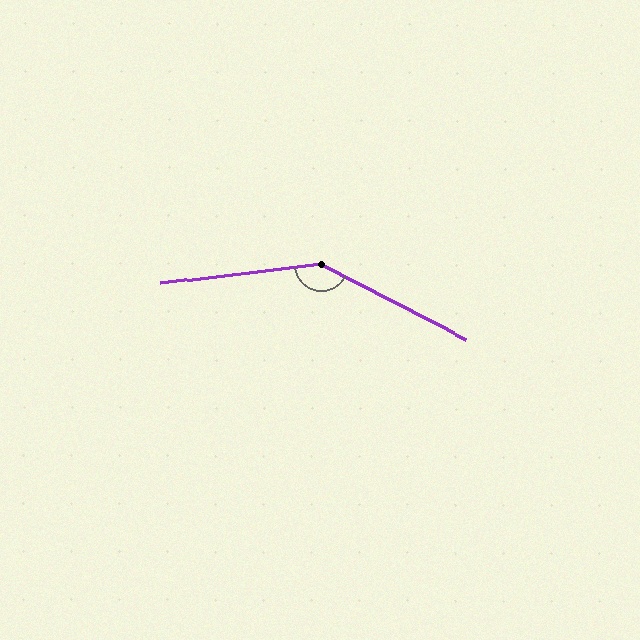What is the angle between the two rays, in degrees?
Approximately 146 degrees.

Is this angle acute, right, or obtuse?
It is obtuse.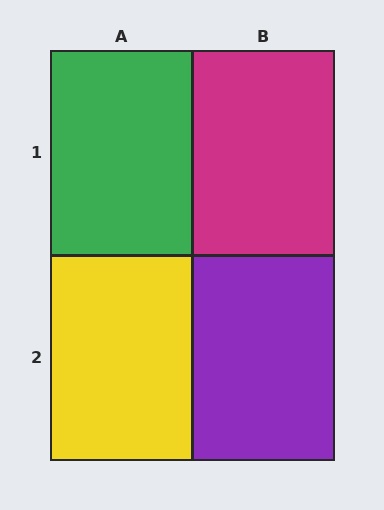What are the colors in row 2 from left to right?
Yellow, purple.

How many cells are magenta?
1 cell is magenta.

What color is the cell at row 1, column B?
Magenta.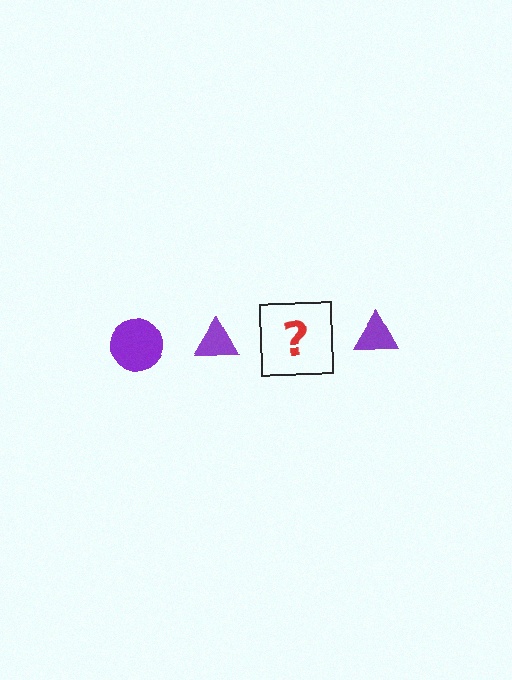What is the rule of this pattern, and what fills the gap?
The rule is that the pattern cycles through circle, triangle shapes in purple. The gap should be filled with a purple circle.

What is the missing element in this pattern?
The missing element is a purple circle.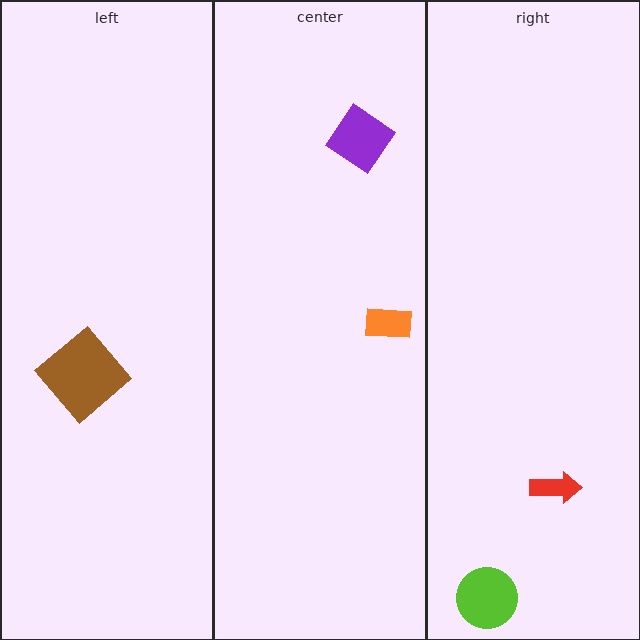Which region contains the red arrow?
The right region.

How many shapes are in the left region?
1.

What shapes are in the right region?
The red arrow, the lime circle.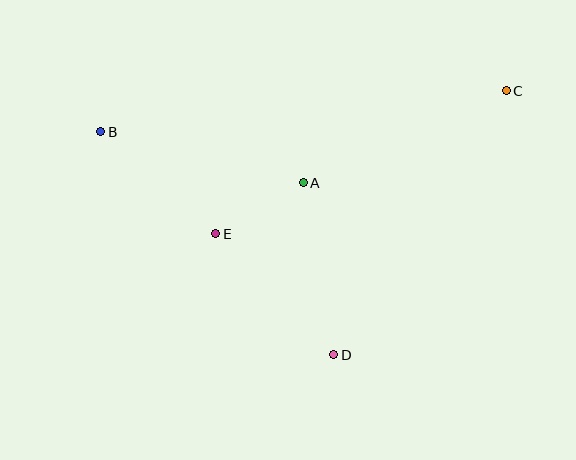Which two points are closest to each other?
Points A and E are closest to each other.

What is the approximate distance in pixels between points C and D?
The distance between C and D is approximately 315 pixels.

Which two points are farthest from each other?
Points B and C are farthest from each other.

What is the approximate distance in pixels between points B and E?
The distance between B and E is approximately 154 pixels.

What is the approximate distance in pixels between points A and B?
The distance between A and B is approximately 209 pixels.